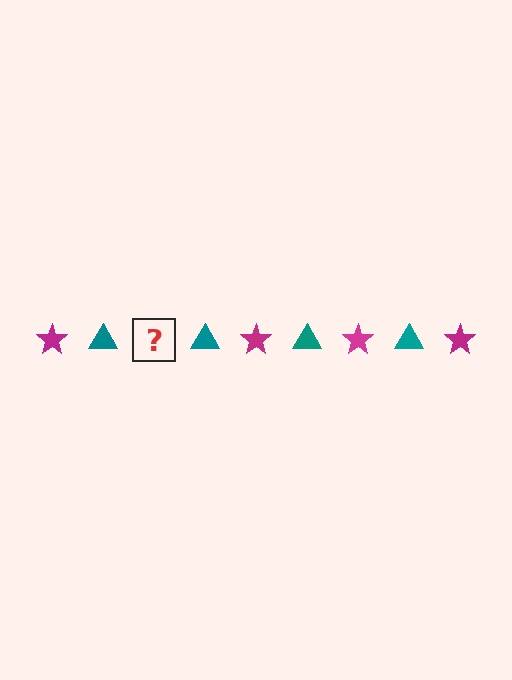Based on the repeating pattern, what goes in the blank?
The blank should be a magenta star.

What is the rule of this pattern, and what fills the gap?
The rule is that the pattern alternates between magenta star and teal triangle. The gap should be filled with a magenta star.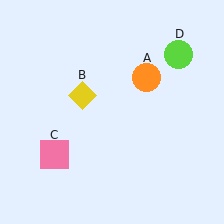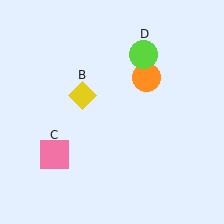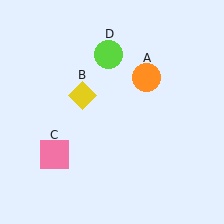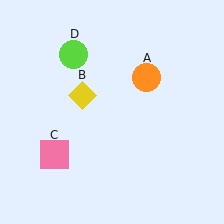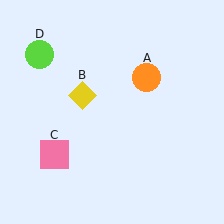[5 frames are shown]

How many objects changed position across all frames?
1 object changed position: lime circle (object D).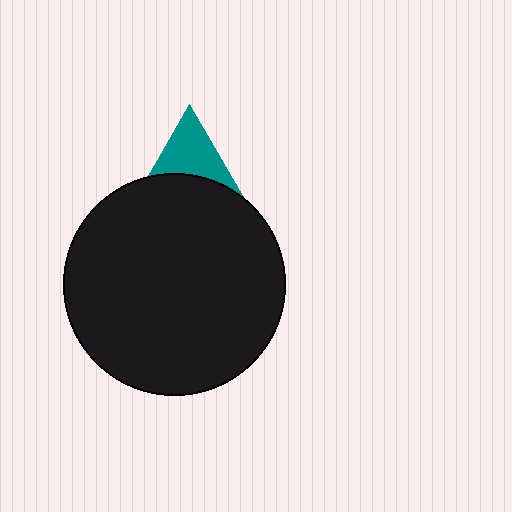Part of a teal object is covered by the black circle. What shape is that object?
It is a triangle.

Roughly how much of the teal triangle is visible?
A small part of it is visible (roughly 44%).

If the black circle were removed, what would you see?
You would see the complete teal triangle.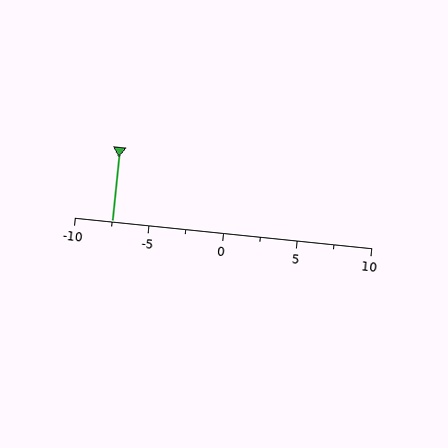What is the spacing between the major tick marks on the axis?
The major ticks are spaced 5 apart.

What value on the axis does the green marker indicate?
The marker indicates approximately -7.5.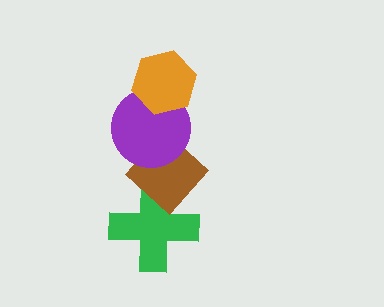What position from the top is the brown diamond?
The brown diamond is 3rd from the top.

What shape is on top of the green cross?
The brown diamond is on top of the green cross.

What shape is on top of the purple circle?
The orange hexagon is on top of the purple circle.